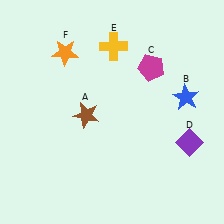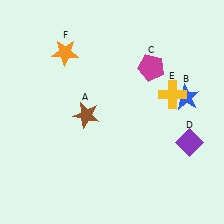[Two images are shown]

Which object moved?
The yellow cross (E) moved right.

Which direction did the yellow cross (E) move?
The yellow cross (E) moved right.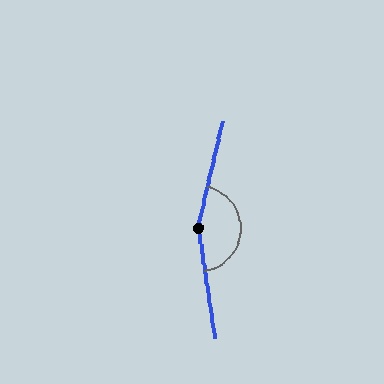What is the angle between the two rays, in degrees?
Approximately 158 degrees.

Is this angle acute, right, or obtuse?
It is obtuse.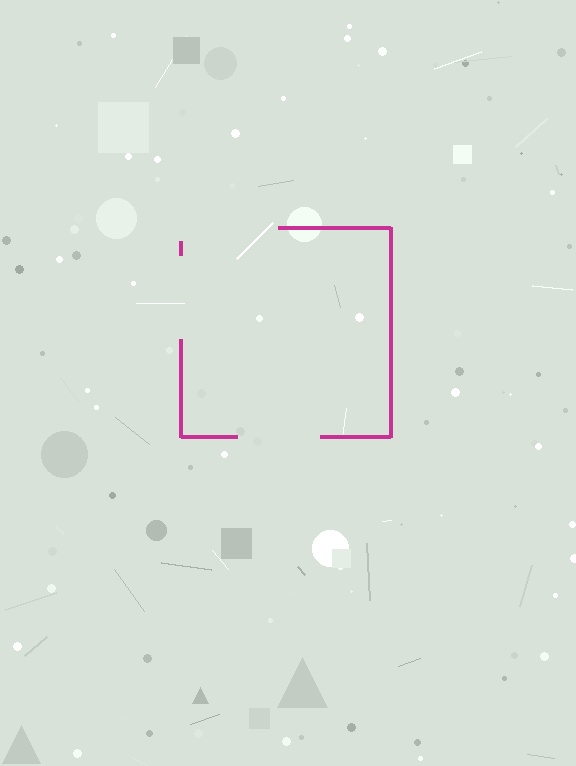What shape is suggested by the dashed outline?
The dashed outline suggests a square.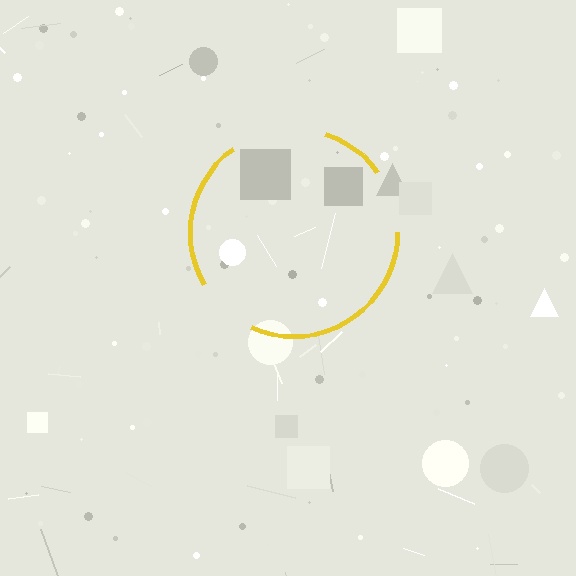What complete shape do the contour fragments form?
The contour fragments form a circle.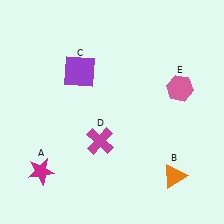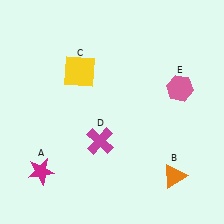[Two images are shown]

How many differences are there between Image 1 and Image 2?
There is 1 difference between the two images.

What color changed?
The square (C) changed from purple in Image 1 to yellow in Image 2.